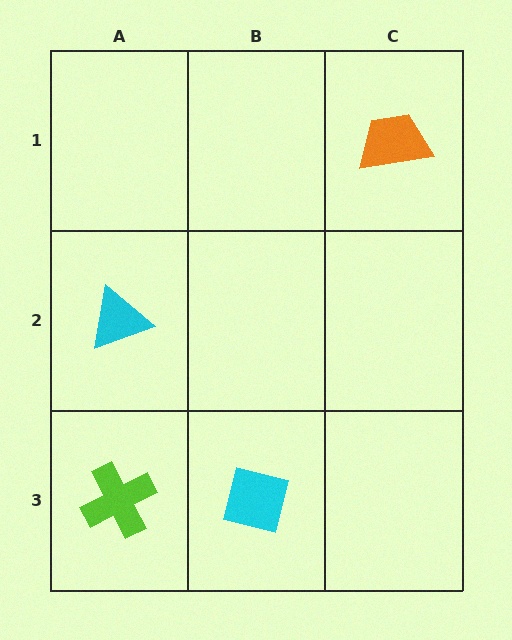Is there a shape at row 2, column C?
No, that cell is empty.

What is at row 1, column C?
An orange trapezoid.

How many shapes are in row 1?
1 shape.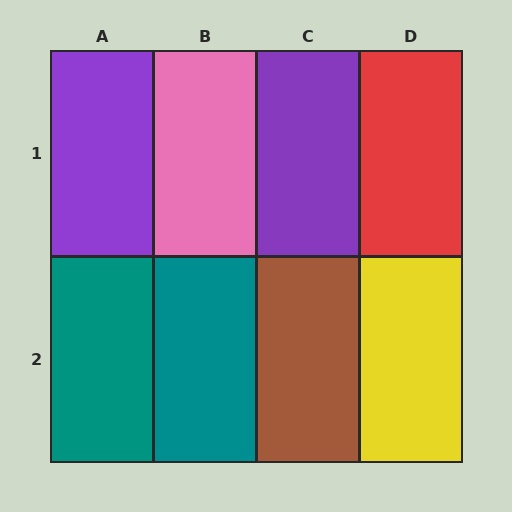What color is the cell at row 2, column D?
Yellow.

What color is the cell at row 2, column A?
Teal.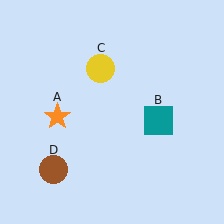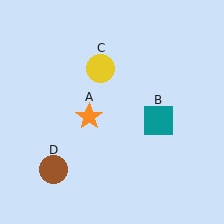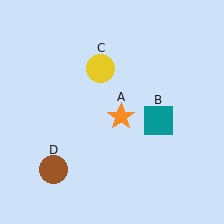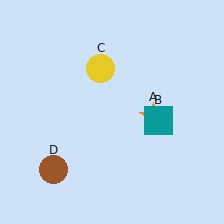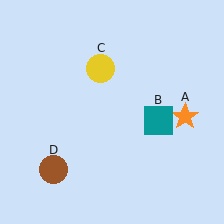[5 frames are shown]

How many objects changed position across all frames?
1 object changed position: orange star (object A).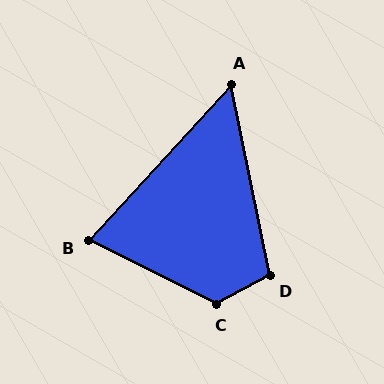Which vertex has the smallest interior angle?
A, at approximately 54 degrees.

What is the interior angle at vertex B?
Approximately 74 degrees (acute).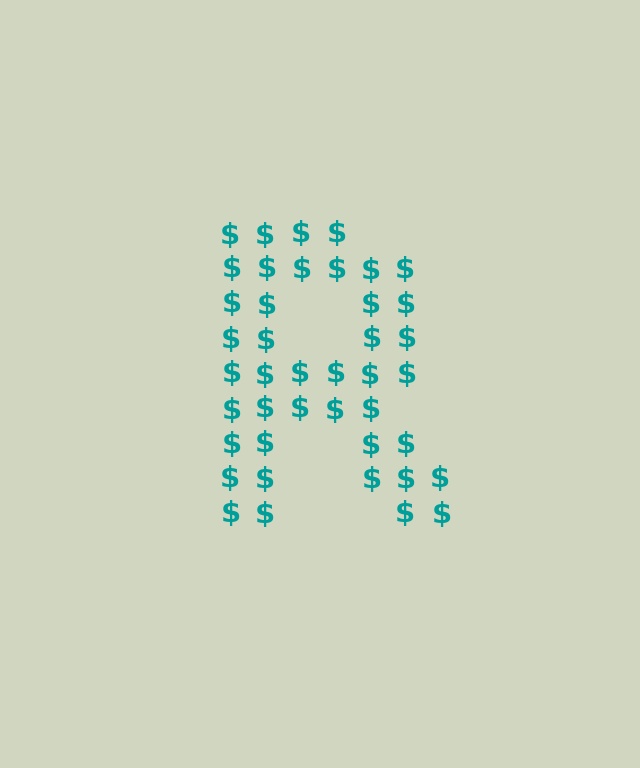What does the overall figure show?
The overall figure shows the letter R.